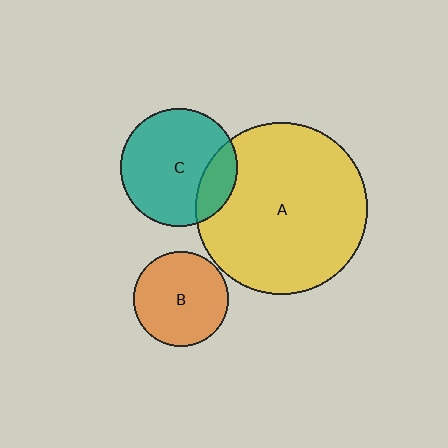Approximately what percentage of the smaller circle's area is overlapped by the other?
Approximately 20%.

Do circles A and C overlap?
Yes.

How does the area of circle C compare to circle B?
Approximately 1.5 times.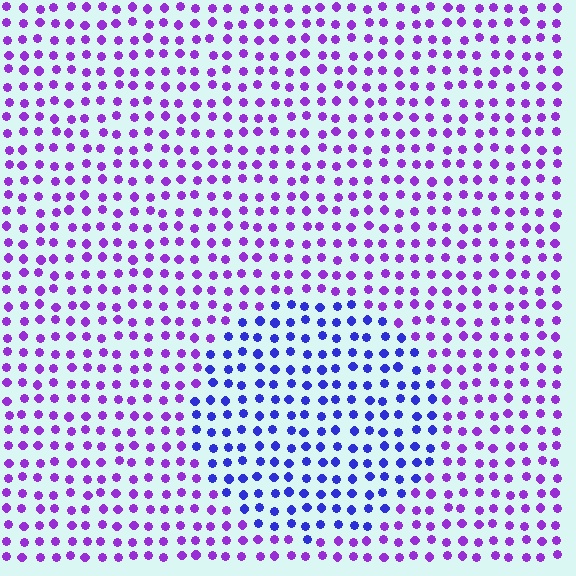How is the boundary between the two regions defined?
The boundary is defined purely by a slight shift in hue (about 39 degrees). Spacing, size, and orientation are identical on both sides.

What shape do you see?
I see a circle.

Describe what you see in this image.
The image is filled with small purple elements in a uniform arrangement. A circle-shaped region is visible where the elements are tinted to a slightly different hue, forming a subtle color boundary.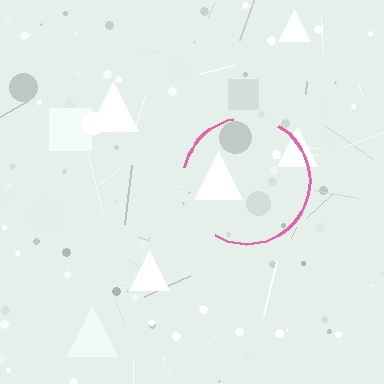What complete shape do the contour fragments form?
The contour fragments form a circle.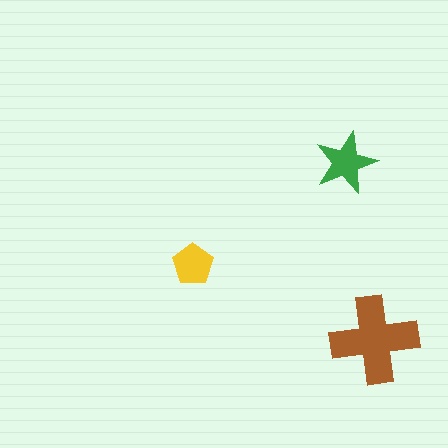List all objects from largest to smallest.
The brown cross, the green star, the yellow pentagon.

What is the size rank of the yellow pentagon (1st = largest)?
3rd.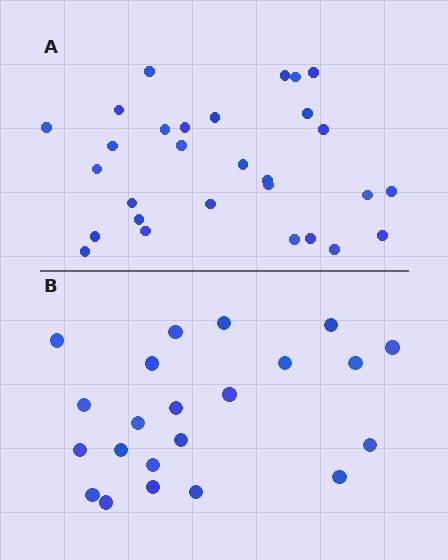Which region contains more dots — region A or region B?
Region A (the top region) has more dots.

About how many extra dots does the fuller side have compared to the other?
Region A has roughly 8 or so more dots than region B.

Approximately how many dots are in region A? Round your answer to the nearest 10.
About 30 dots. (The exact count is 29, which rounds to 30.)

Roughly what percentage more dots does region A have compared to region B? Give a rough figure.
About 30% more.